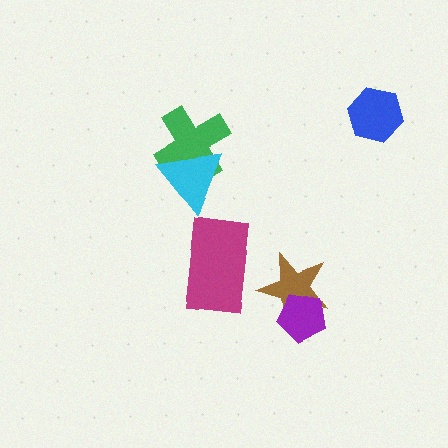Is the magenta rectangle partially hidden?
No, no other shape covers it.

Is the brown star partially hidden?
Yes, it is partially covered by another shape.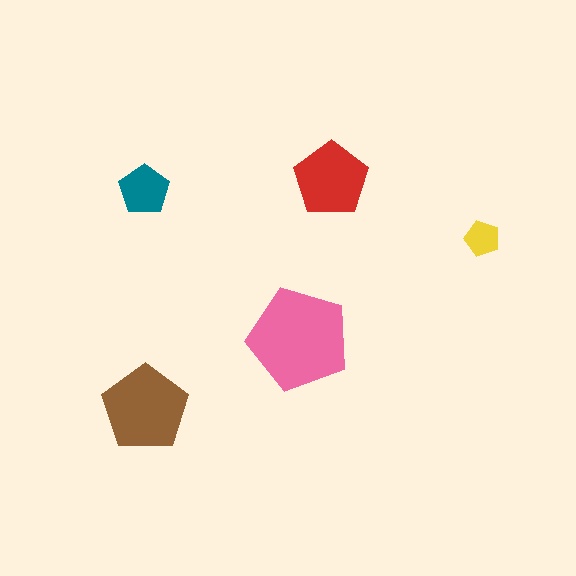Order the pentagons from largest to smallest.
the pink one, the brown one, the red one, the teal one, the yellow one.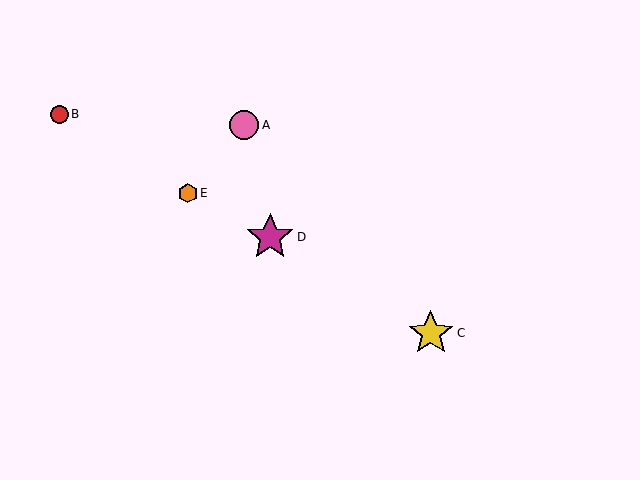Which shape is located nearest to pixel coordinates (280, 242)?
The magenta star (labeled D) at (270, 237) is nearest to that location.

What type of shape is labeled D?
Shape D is a magenta star.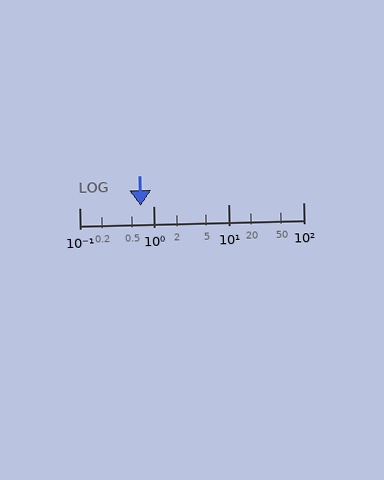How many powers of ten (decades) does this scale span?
The scale spans 3 decades, from 0.1 to 100.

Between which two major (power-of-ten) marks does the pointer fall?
The pointer is between 0.1 and 1.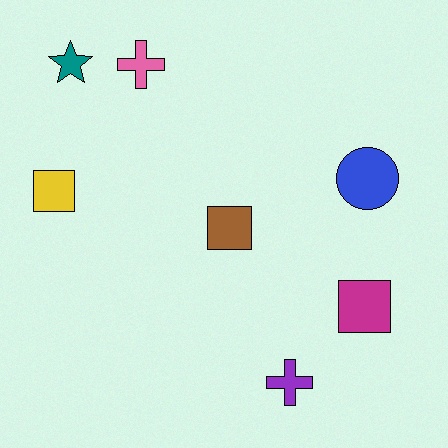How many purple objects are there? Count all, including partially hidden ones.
There is 1 purple object.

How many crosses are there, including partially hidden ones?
There are 2 crosses.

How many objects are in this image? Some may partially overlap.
There are 7 objects.